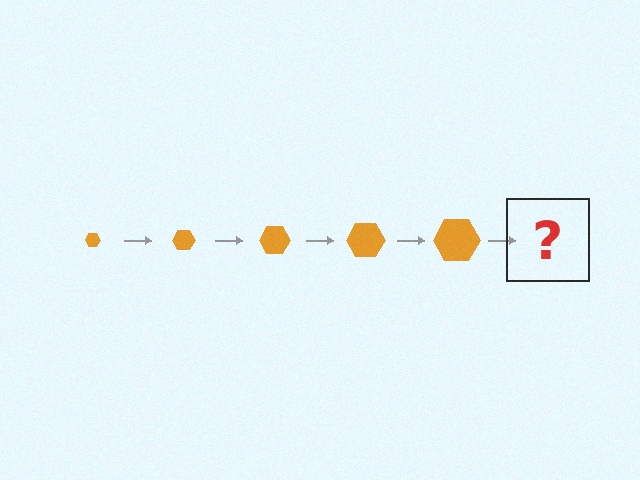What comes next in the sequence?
The next element should be an orange hexagon, larger than the previous one.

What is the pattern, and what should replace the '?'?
The pattern is that the hexagon gets progressively larger each step. The '?' should be an orange hexagon, larger than the previous one.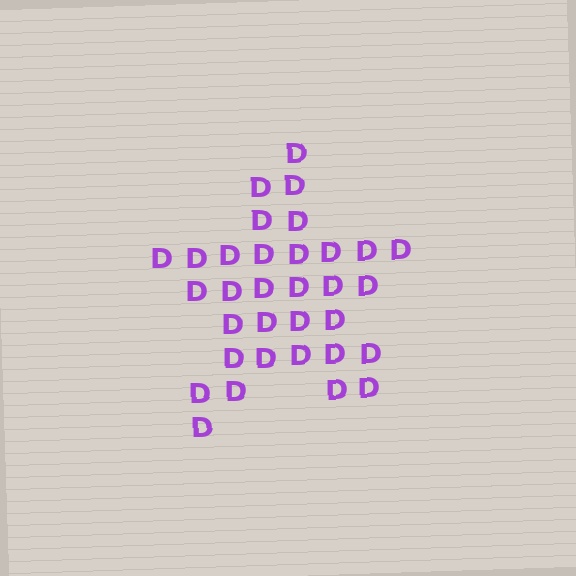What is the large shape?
The large shape is a star.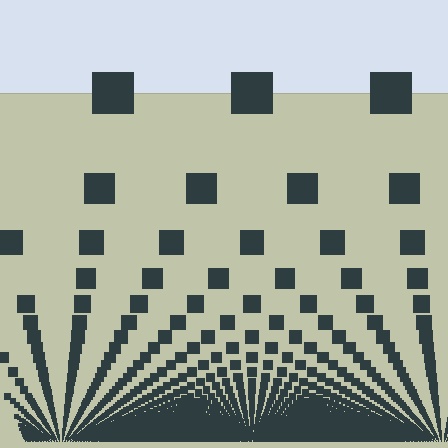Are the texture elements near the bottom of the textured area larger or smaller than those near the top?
Smaller. The gradient is inverted — elements near the bottom are smaller and denser.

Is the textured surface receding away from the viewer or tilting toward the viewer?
The surface appears to tilt toward the viewer. Texture elements get larger and sparser toward the top.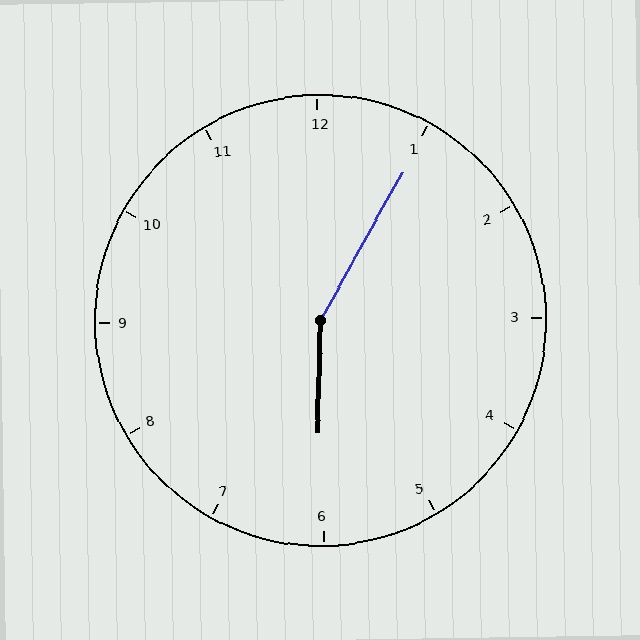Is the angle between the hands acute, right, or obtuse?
It is obtuse.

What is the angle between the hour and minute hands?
Approximately 152 degrees.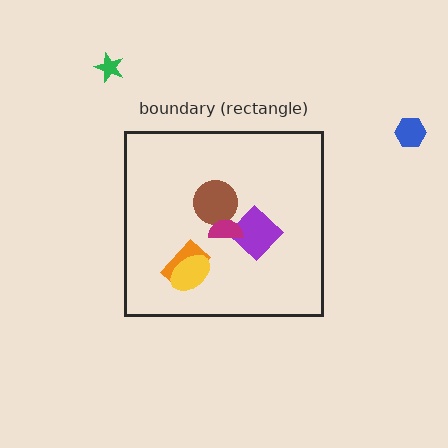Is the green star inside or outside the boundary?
Outside.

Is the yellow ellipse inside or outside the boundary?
Inside.